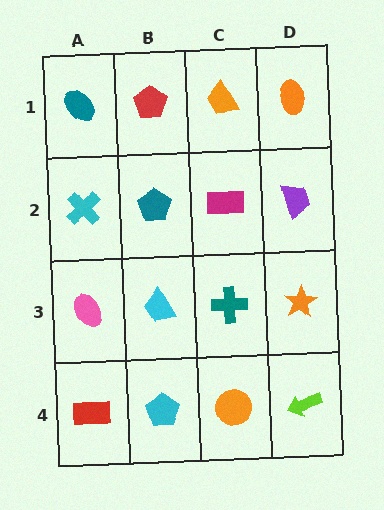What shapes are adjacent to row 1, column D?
A purple trapezoid (row 2, column D), an orange trapezoid (row 1, column C).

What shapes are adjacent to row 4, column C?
A teal cross (row 3, column C), a cyan pentagon (row 4, column B), a lime arrow (row 4, column D).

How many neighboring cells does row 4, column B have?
3.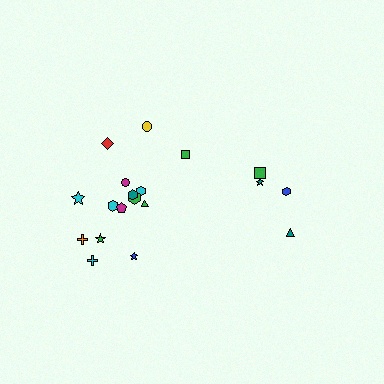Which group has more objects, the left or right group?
The left group.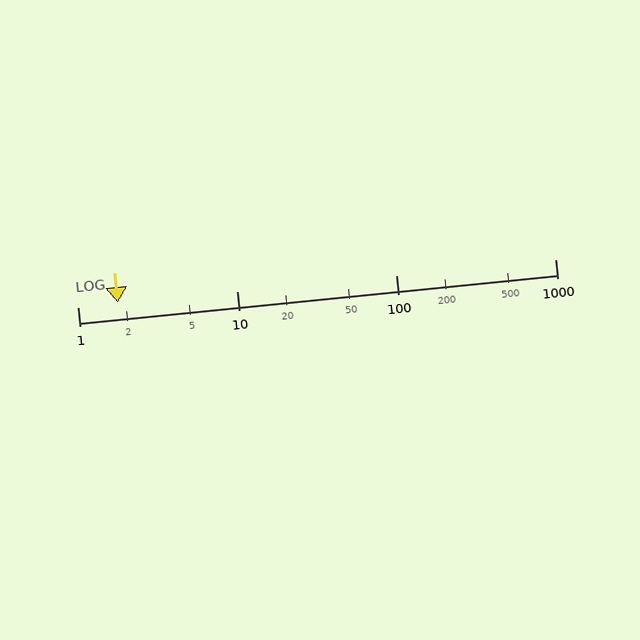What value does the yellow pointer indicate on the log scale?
The pointer indicates approximately 1.8.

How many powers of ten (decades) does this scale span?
The scale spans 3 decades, from 1 to 1000.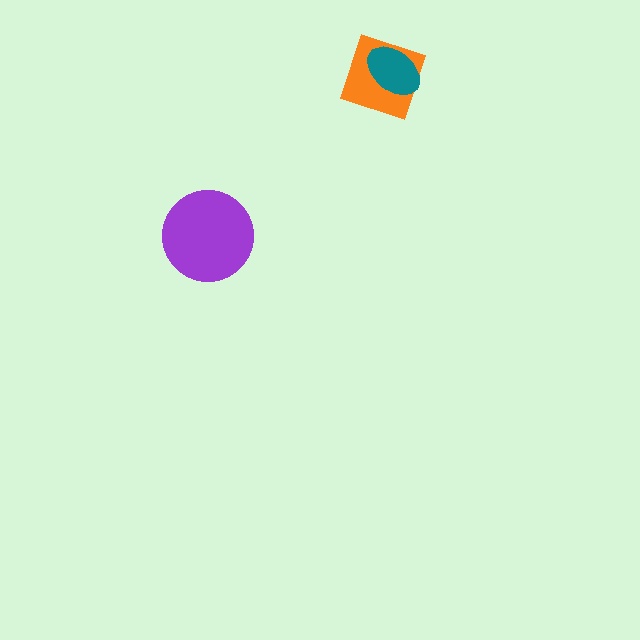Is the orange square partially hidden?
Yes, it is partially covered by another shape.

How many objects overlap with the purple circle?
0 objects overlap with the purple circle.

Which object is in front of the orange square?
The teal ellipse is in front of the orange square.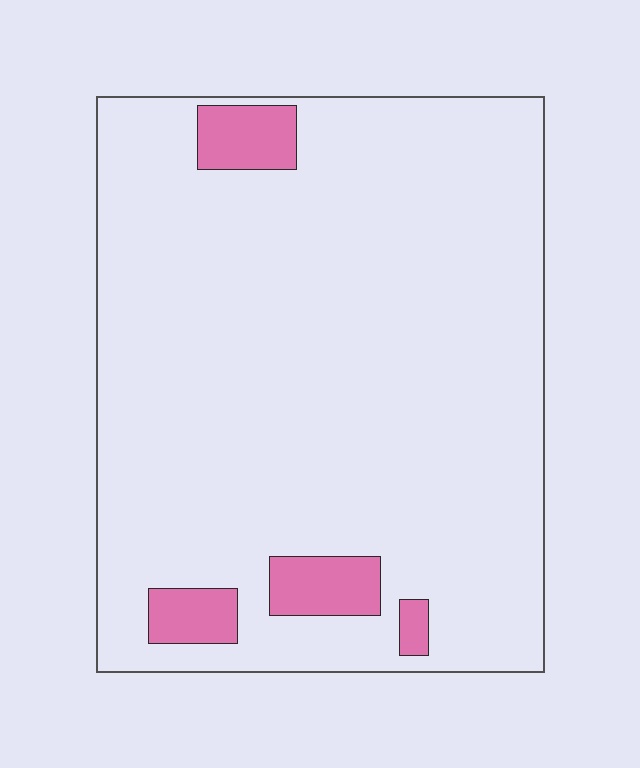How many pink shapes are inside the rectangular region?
4.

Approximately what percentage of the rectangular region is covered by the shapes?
Approximately 10%.